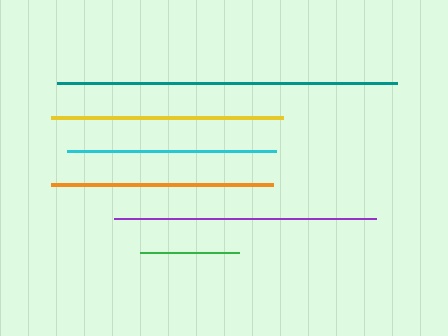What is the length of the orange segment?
The orange segment is approximately 221 pixels long.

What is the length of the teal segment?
The teal segment is approximately 340 pixels long.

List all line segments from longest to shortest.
From longest to shortest: teal, purple, yellow, orange, cyan, green.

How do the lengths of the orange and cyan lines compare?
The orange and cyan lines are approximately the same length.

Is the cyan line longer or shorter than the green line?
The cyan line is longer than the green line.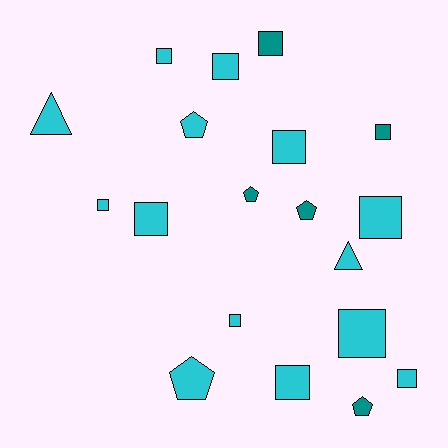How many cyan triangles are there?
There are 2 cyan triangles.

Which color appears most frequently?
Cyan, with 14 objects.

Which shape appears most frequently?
Square, with 12 objects.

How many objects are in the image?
There are 19 objects.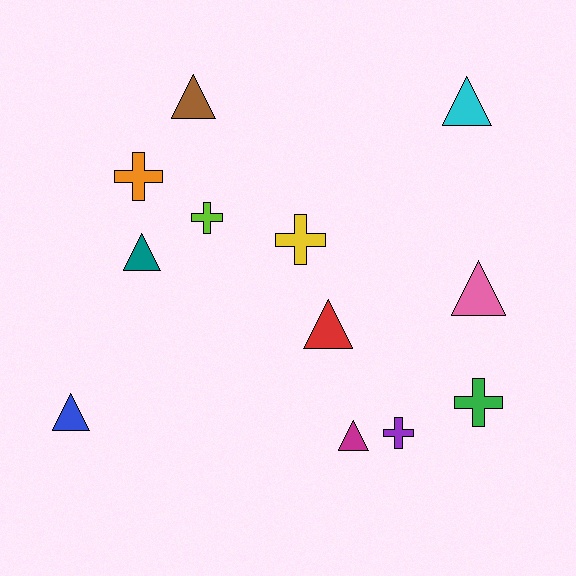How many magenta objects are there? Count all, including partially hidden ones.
There is 1 magenta object.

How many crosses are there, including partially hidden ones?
There are 5 crosses.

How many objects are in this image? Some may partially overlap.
There are 12 objects.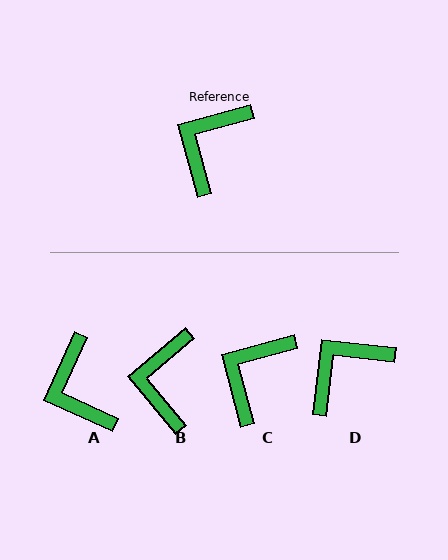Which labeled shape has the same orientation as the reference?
C.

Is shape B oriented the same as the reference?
No, it is off by about 25 degrees.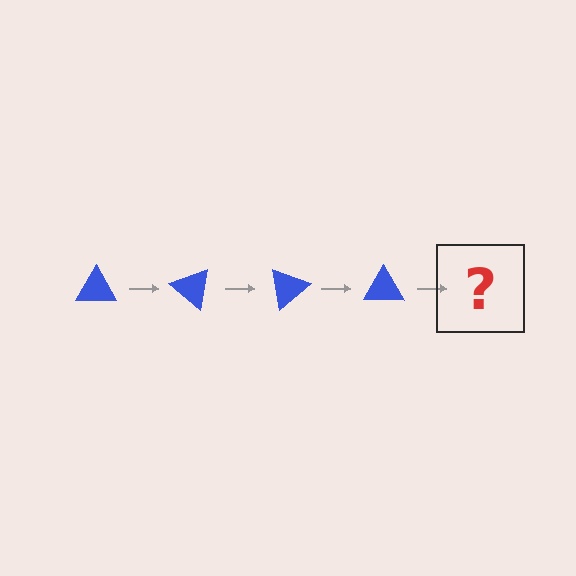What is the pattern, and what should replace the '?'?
The pattern is that the triangle rotates 40 degrees each step. The '?' should be a blue triangle rotated 160 degrees.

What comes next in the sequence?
The next element should be a blue triangle rotated 160 degrees.